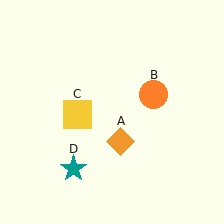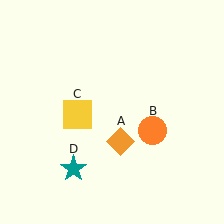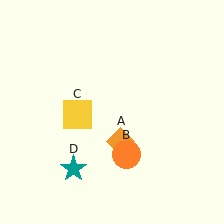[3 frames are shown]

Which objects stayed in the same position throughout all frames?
Orange diamond (object A) and yellow square (object C) and teal star (object D) remained stationary.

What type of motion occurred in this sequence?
The orange circle (object B) rotated clockwise around the center of the scene.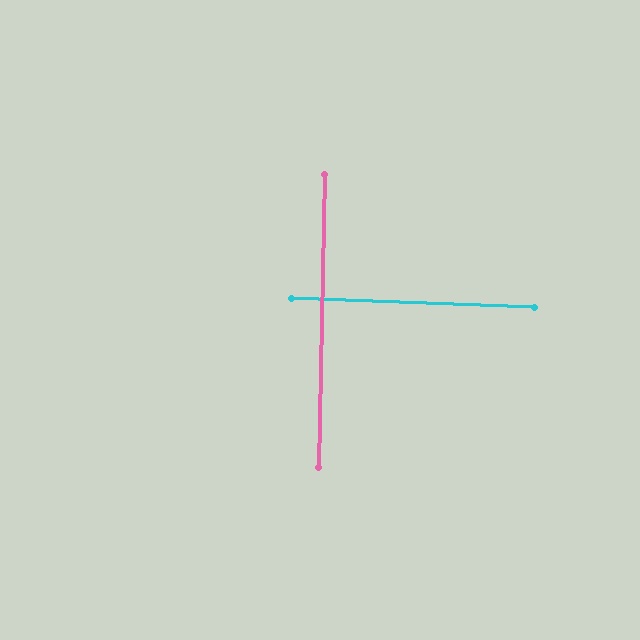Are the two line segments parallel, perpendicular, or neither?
Perpendicular — they meet at approximately 89°.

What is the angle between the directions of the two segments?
Approximately 89 degrees.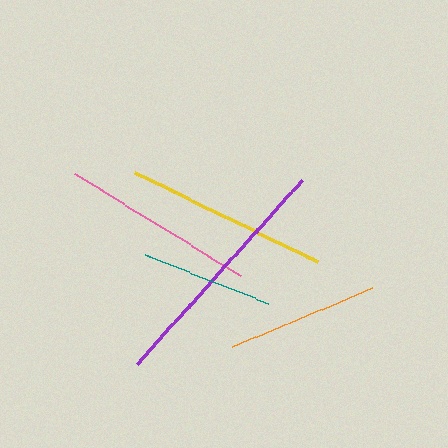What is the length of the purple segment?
The purple segment is approximately 247 pixels long.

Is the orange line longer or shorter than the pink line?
The pink line is longer than the orange line.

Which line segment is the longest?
The purple line is the longest at approximately 247 pixels.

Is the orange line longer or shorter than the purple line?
The purple line is longer than the orange line.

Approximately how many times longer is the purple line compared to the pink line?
The purple line is approximately 1.3 times the length of the pink line.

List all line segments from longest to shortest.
From longest to shortest: purple, yellow, pink, orange, teal.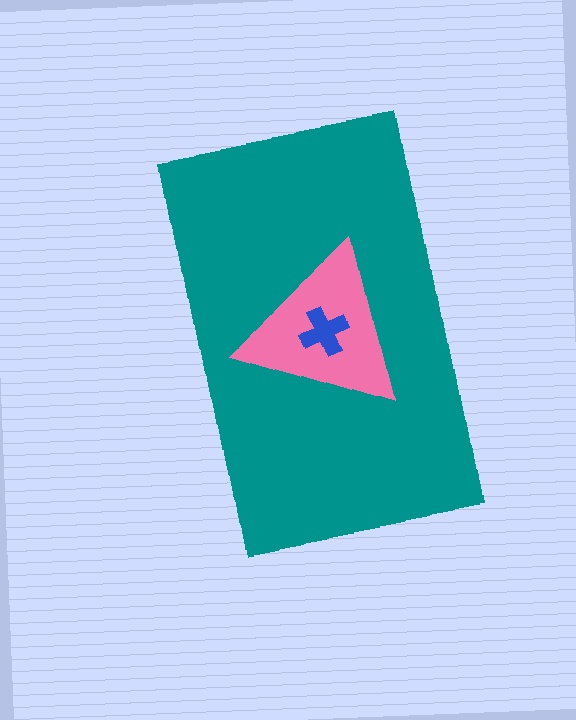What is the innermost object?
The blue cross.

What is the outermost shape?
The teal rectangle.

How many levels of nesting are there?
3.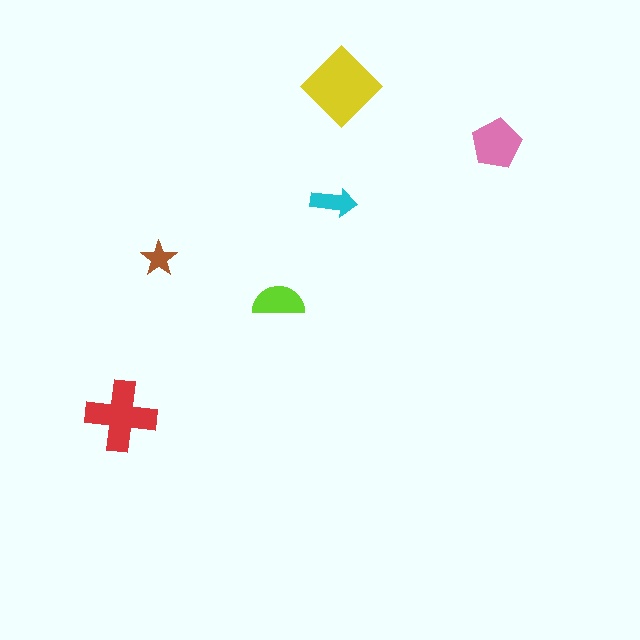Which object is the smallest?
The brown star.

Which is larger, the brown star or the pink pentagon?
The pink pentagon.